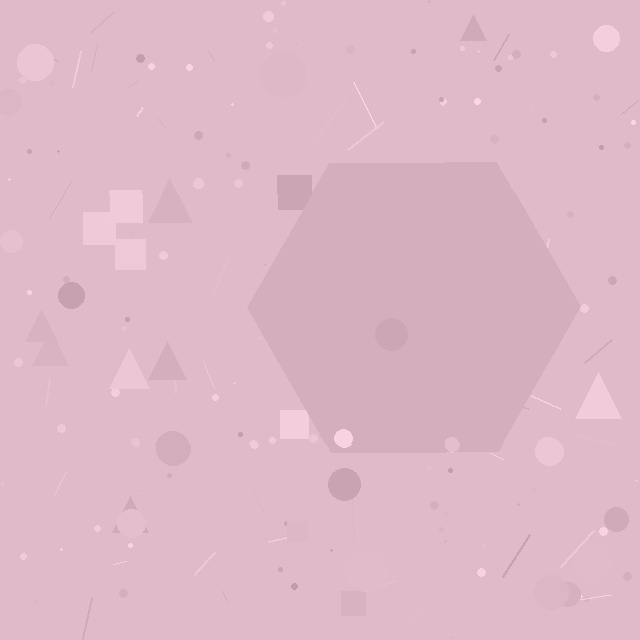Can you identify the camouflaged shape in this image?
The camouflaged shape is a hexagon.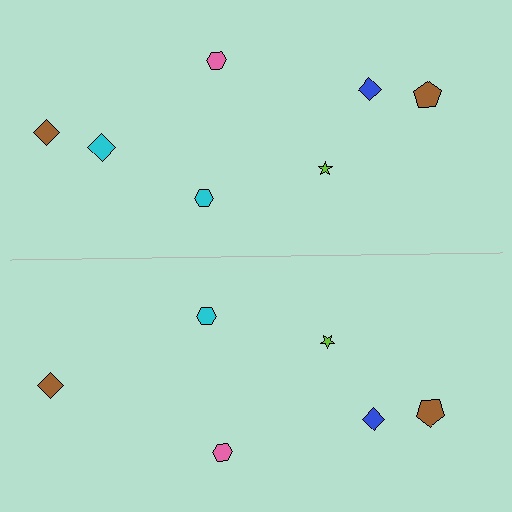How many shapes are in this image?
There are 13 shapes in this image.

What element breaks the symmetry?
A cyan diamond is missing from the bottom side.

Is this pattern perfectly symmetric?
No, the pattern is not perfectly symmetric. A cyan diamond is missing from the bottom side.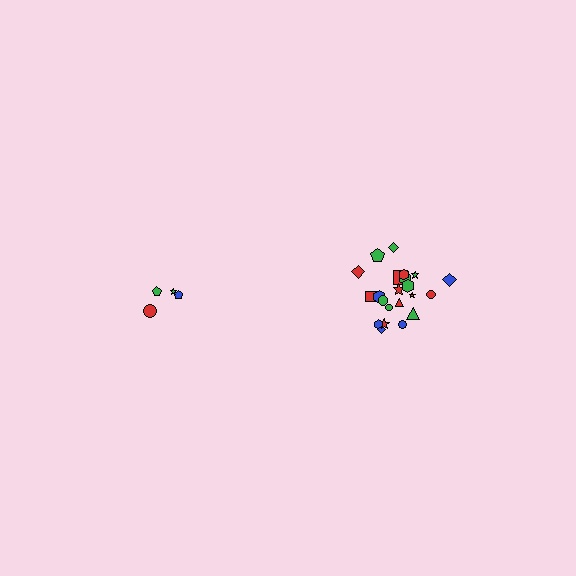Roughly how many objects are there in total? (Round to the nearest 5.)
Roughly 25 objects in total.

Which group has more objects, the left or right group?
The right group.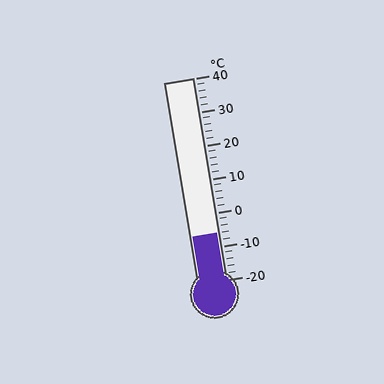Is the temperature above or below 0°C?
The temperature is below 0°C.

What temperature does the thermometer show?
The thermometer shows approximately -6°C.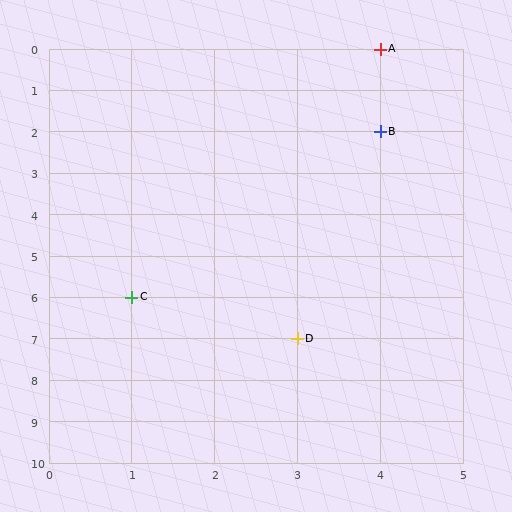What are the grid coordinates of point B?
Point B is at grid coordinates (4, 2).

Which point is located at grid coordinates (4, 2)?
Point B is at (4, 2).